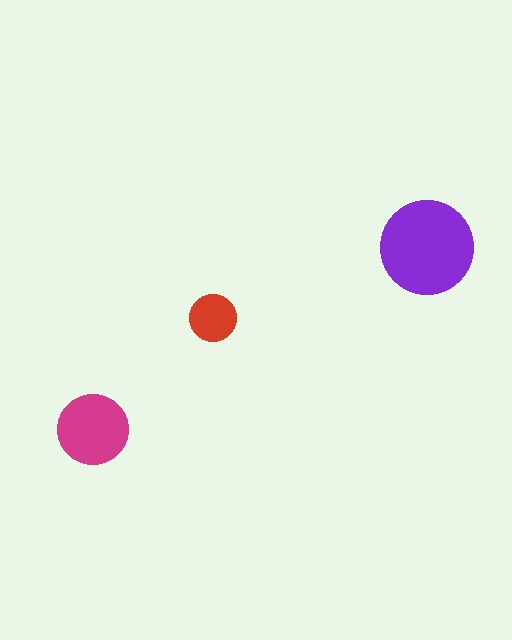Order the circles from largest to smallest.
the purple one, the magenta one, the red one.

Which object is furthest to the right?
The purple circle is rightmost.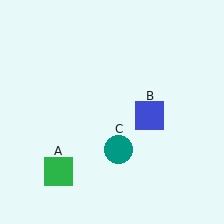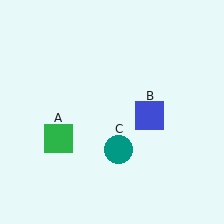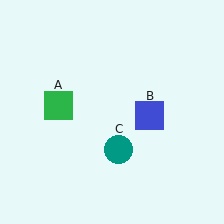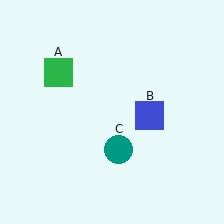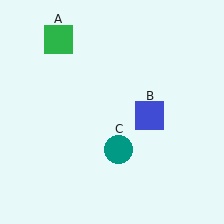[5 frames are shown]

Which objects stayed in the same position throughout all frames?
Blue square (object B) and teal circle (object C) remained stationary.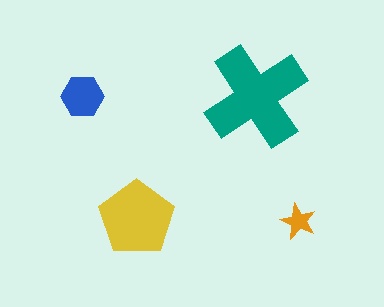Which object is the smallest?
The orange star.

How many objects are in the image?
There are 4 objects in the image.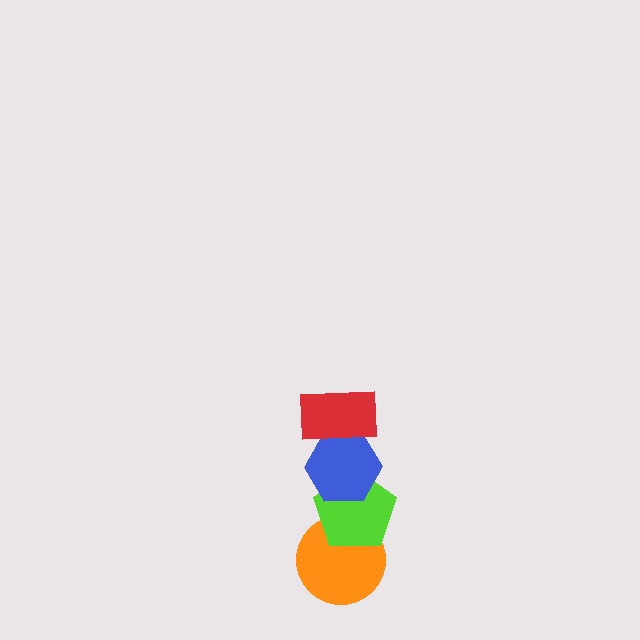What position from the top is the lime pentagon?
The lime pentagon is 3rd from the top.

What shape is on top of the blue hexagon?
The red rectangle is on top of the blue hexagon.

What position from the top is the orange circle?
The orange circle is 4th from the top.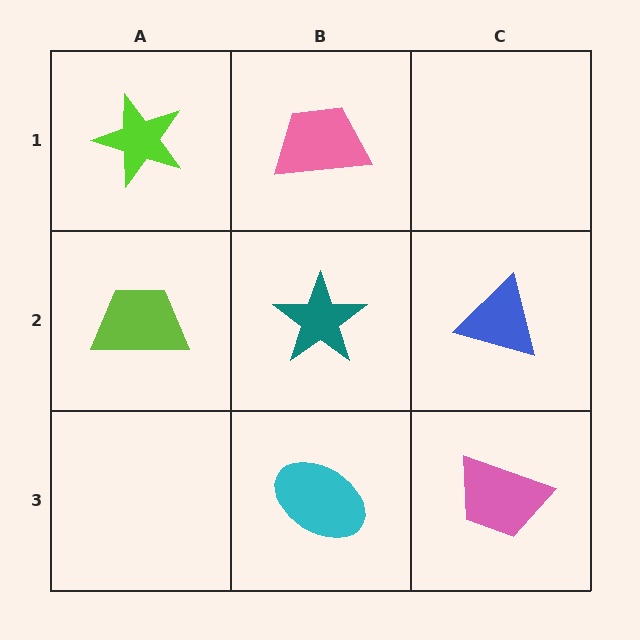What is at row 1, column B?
A pink trapezoid.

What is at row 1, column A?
A lime star.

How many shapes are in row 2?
3 shapes.